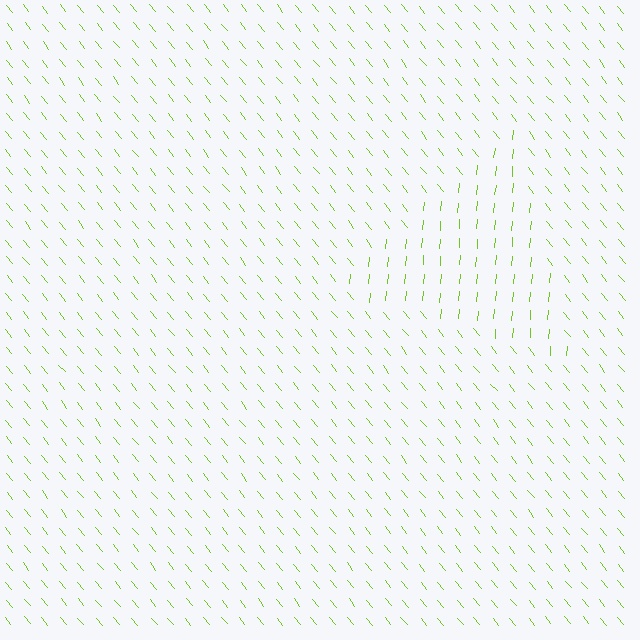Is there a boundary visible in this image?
Yes, there is a texture boundary formed by a change in line orientation.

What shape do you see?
I see a triangle.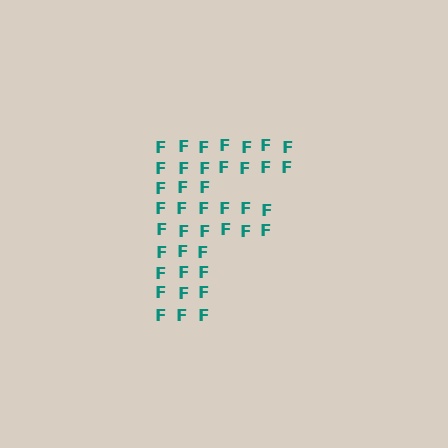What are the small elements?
The small elements are letter F's.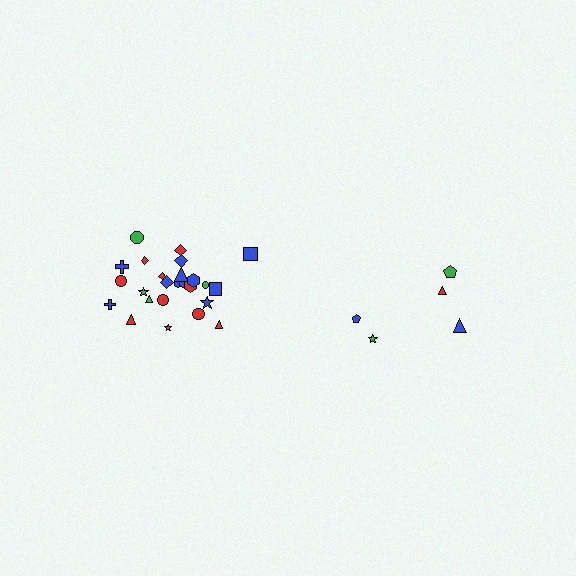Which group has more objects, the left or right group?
The left group.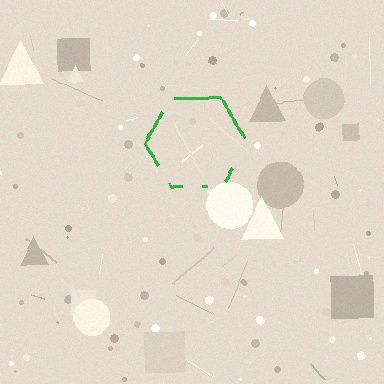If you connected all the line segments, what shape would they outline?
They would outline a hexagon.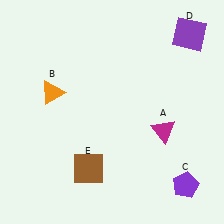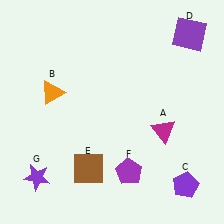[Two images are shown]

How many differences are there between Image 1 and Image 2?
There are 2 differences between the two images.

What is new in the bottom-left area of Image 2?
A purple star (G) was added in the bottom-left area of Image 2.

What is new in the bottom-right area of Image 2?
A purple pentagon (F) was added in the bottom-right area of Image 2.